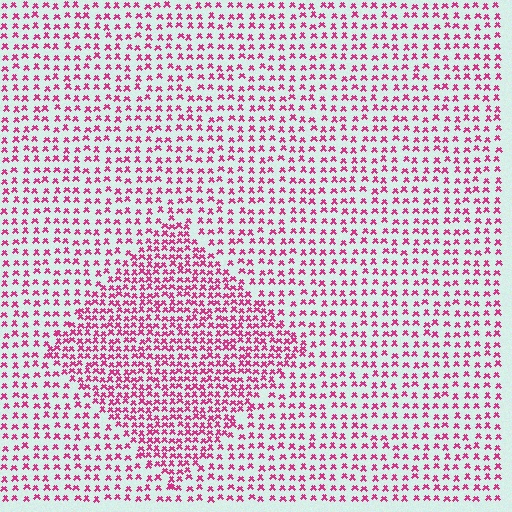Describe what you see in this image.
The image contains small magenta elements arranged at two different densities. A diamond-shaped region is visible where the elements are more densely packed than the surrounding area.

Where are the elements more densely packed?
The elements are more densely packed inside the diamond boundary.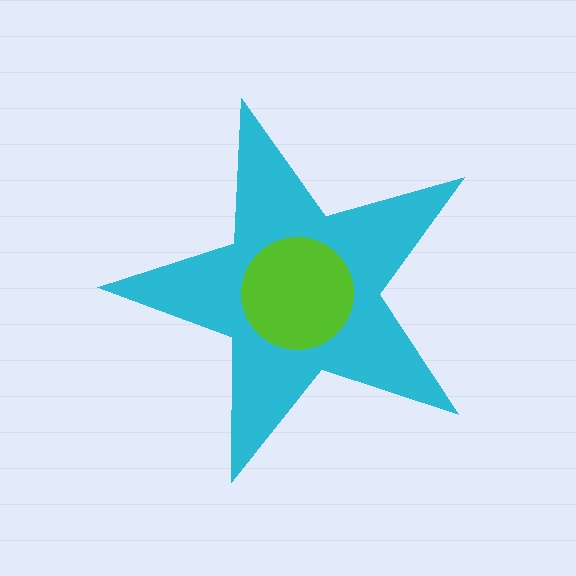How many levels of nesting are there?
2.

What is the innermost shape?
The lime circle.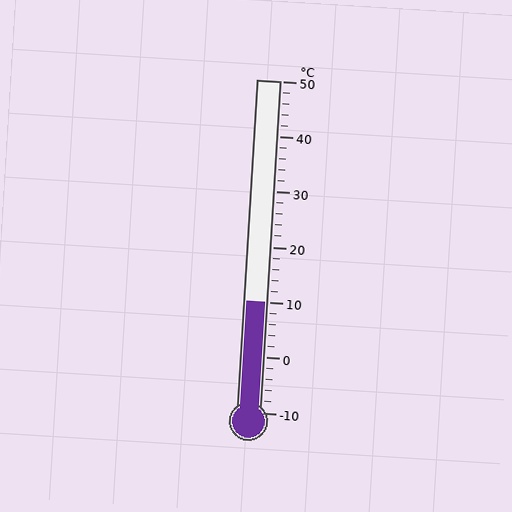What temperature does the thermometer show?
The thermometer shows approximately 10°C.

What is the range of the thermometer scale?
The thermometer scale ranges from -10°C to 50°C.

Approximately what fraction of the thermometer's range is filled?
The thermometer is filled to approximately 35% of its range.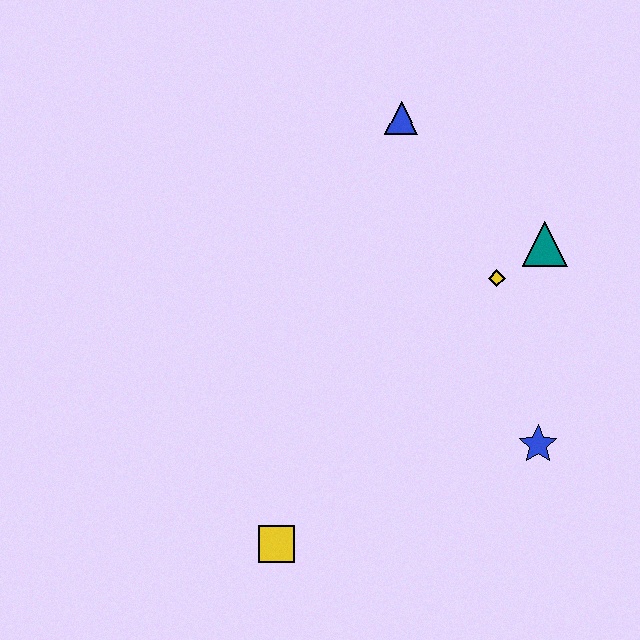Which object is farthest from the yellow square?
The blue triangle is farthest from the yellow square.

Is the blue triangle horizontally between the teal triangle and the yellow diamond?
No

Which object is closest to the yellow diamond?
The teal triangle is closest to the yellow diamond.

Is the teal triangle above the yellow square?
Yes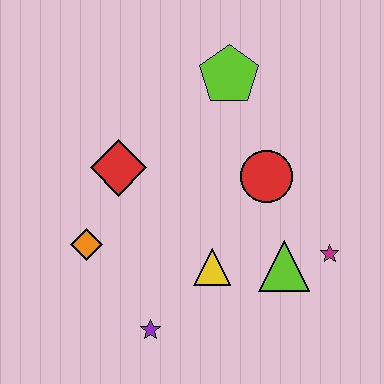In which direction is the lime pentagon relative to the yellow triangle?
The lime pentagon is above the yellow triangle.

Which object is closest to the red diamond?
The orange diamond is closest to the red diamond.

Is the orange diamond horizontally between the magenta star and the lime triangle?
No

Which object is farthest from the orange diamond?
The magenta star is farthest from the orange diamond.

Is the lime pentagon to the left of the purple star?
No